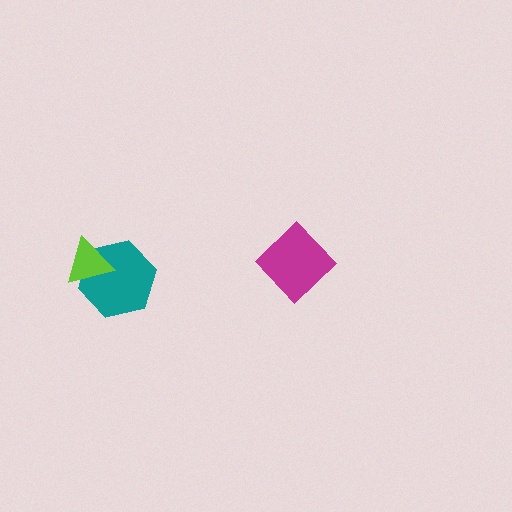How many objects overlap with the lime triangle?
1 object overlaps with the lime triangle.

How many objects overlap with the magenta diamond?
0 objects overlap with the magenta diamond.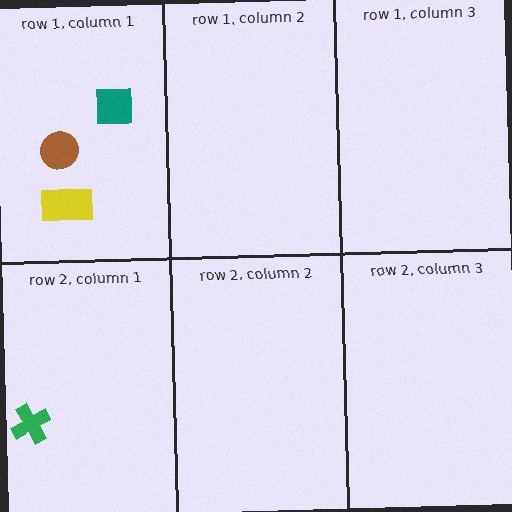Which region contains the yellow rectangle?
The row 1, column 1 region.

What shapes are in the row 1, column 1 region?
The yellow rectangle, the teal square, the brown circle.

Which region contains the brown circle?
The row 1, column 1 region.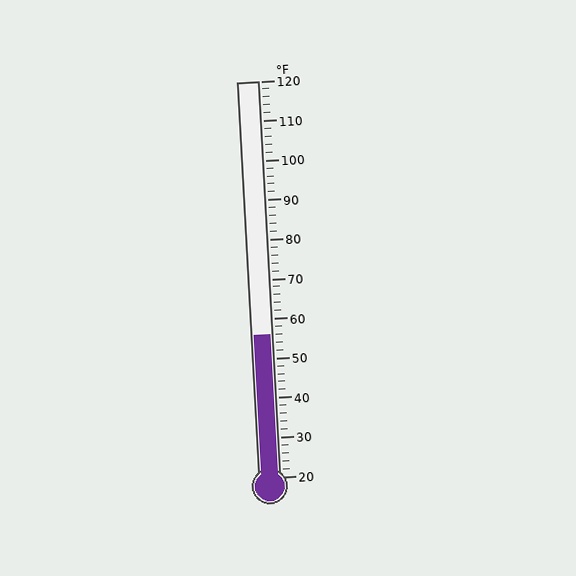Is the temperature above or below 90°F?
The temperature is below 90°F.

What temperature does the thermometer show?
The thermometer shows approximately 56°F.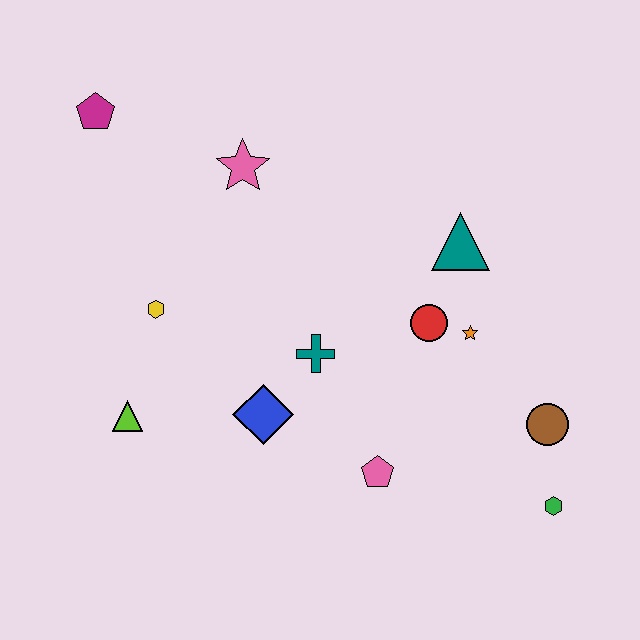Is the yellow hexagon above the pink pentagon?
Yes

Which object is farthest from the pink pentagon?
The magenta pentagon is farthest from the pink pentagon.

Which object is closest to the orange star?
The red circle is closest to the orange star.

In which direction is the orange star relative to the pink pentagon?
The orange star is above the pink pentagon.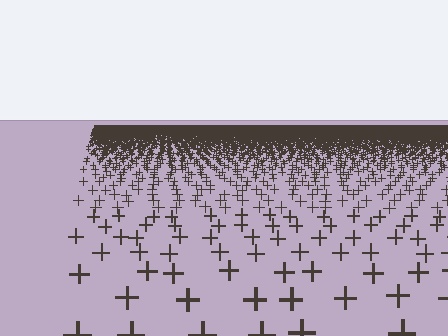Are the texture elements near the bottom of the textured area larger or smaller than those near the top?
Larger. Near the bottom, elements are closer to the viewer and appear at a bigger on-screen size.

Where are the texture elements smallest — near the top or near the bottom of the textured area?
Near the top.